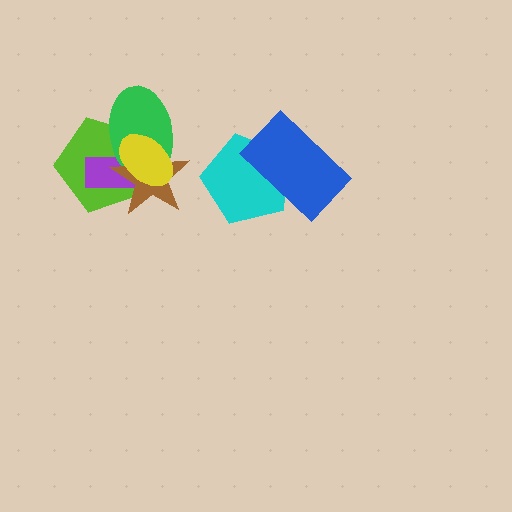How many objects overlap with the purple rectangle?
4 objects overlap with the purple rectangle.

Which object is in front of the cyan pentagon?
The blue rectangle is in front of the cyan pentagon.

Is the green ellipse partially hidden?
Yes, it is partially covered by another shape.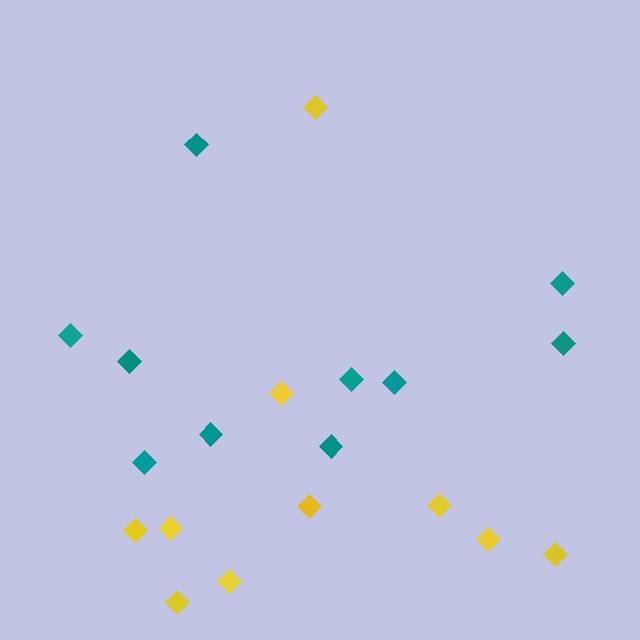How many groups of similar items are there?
There are 2 groups: one group of yellow diamonds (10) and one group of teal diamonds (10).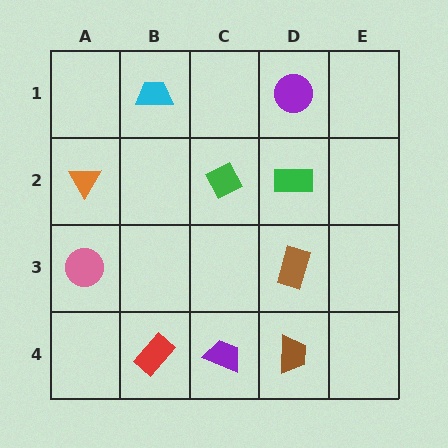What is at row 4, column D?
A brown trapezoid.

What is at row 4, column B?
A red rectangle.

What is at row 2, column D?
A green rectangle.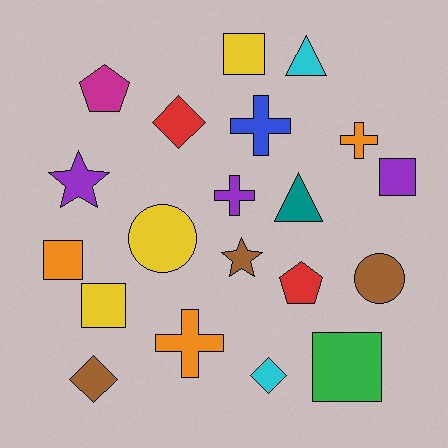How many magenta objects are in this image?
There is 1 magenta object.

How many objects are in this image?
There are 20 objects.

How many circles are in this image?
There are 2 circles.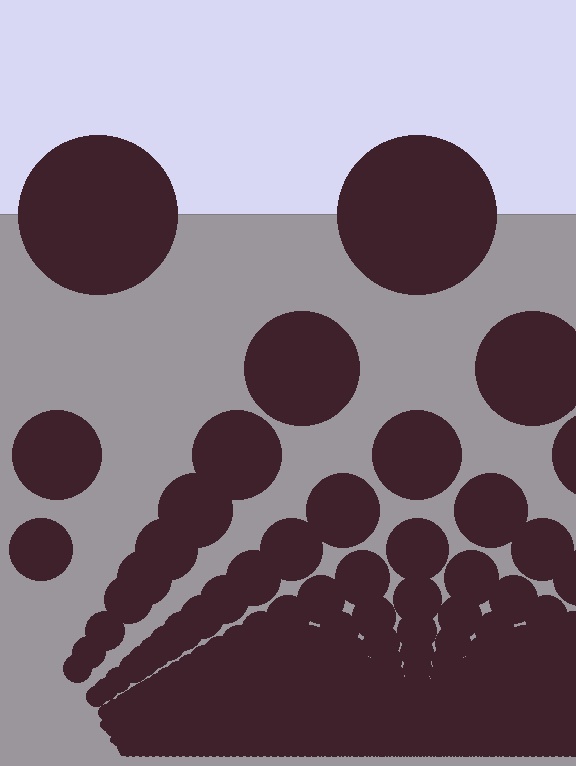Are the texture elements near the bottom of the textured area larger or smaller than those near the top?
Smaller. The gradient is inverted — elements near the bottom are smaller and denser.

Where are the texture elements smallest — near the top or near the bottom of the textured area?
Near the bottom.